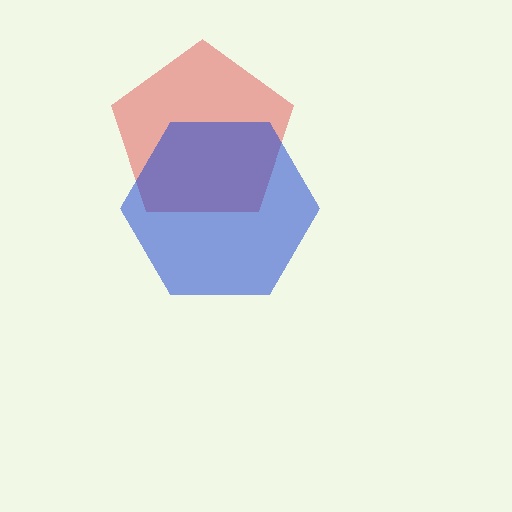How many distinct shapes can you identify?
There are 2 distinct shapes: a red pentagon, a blue hexagon.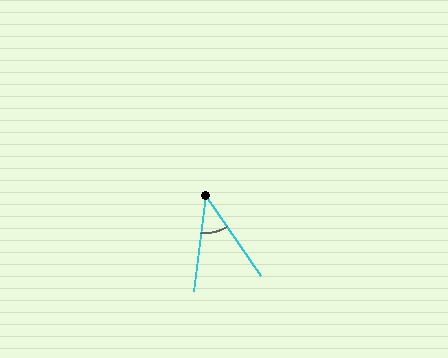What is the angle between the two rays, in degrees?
Approximately 41 degrees.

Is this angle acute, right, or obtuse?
It is acute.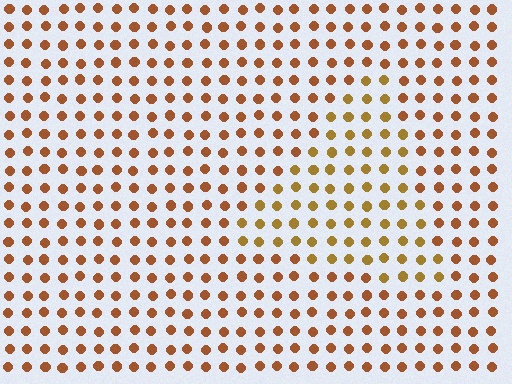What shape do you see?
I see a triangle.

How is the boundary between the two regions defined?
The boundary is defined purely by a slight shift in hue (about 23 degrees). Spacing, size, and orientation are identical on both sides.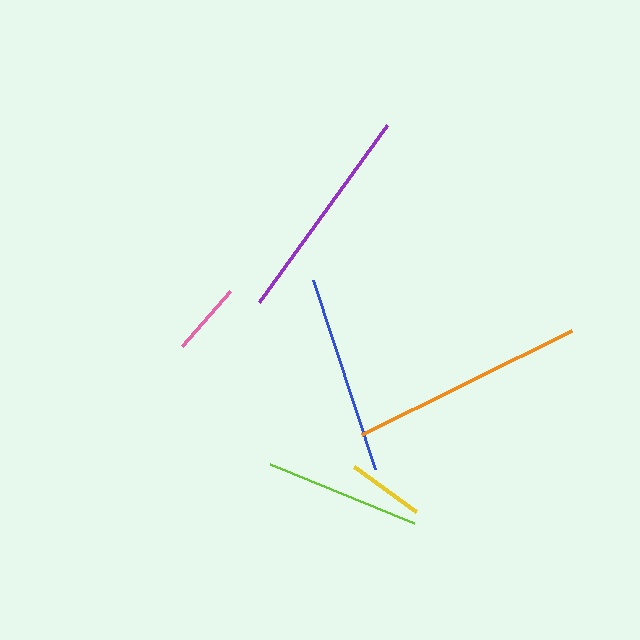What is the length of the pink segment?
The pink segment is approximately 73 pixels long.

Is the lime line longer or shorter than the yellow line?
The lime line is longer than the yellow line.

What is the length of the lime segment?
The lime segment is approximately 156 pixels long.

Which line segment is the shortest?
The pink line is the shortest at approximately 73 pixels.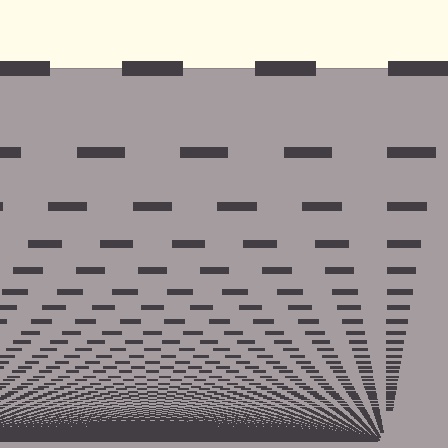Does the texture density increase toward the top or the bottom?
Density increases toward the bottom.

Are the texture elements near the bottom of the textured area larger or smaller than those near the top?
Smaller. The gradient is inverted — elements near the bottom are smaller and denser.